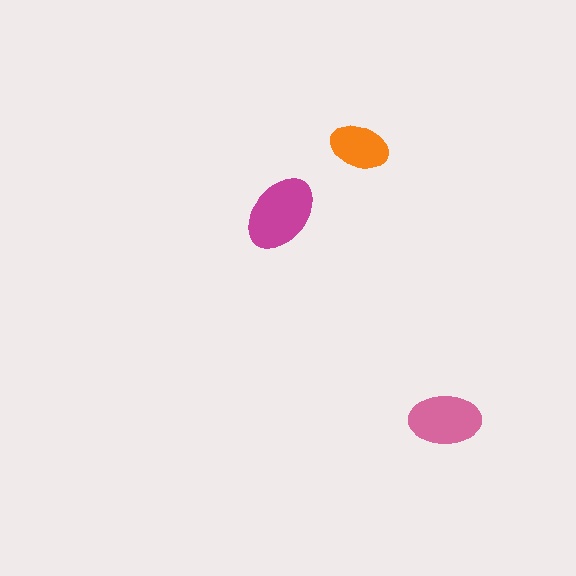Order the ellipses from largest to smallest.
the magenta one, the pink one, the orange one.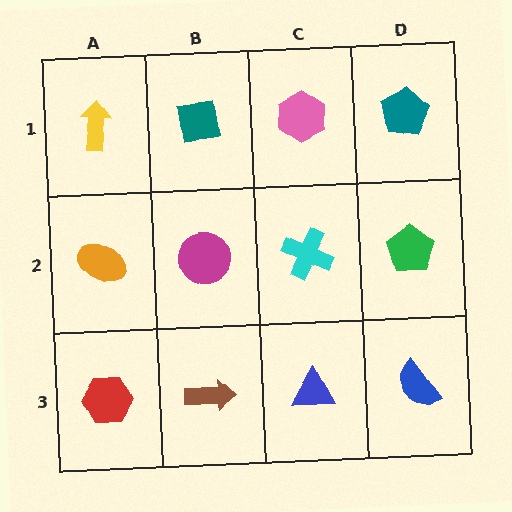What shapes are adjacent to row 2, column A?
A yellow arrow (row 1, column A), a red hexagon (row 3, column A), a magenta circle (row 2, column B).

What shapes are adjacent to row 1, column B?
A magenta circle (row 2, column B), a yellow arrow (row 1, column A), a pink hexagon (row 1, column C).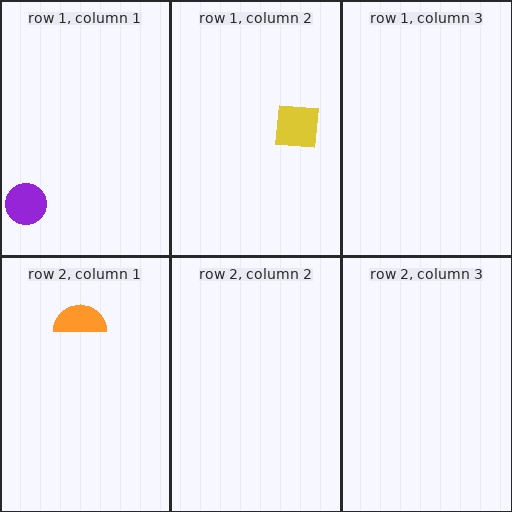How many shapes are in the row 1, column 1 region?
1.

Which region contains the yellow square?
The row 1, column 2 region.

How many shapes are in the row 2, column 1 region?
1.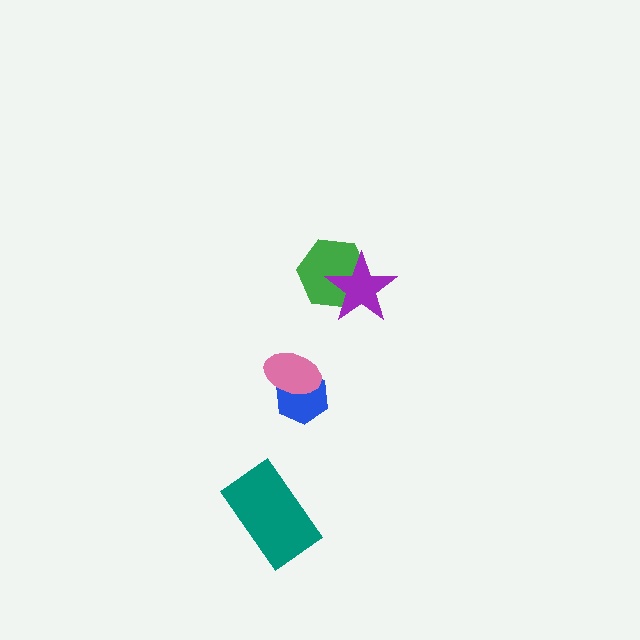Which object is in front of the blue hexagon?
The pink ellipse is in front of the blue hexagon.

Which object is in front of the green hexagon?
The purple star is in front of the green hexagon.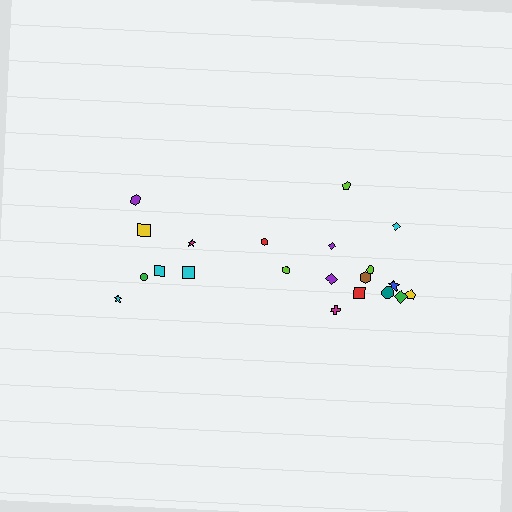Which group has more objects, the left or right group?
The right group.